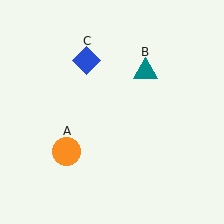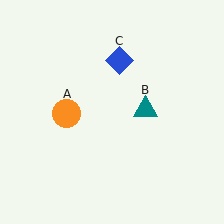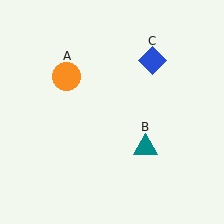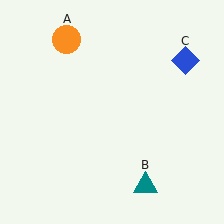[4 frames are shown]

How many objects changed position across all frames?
3 objects changed position: orange circle (object A), teal triangle (object B), blue diamond (object C).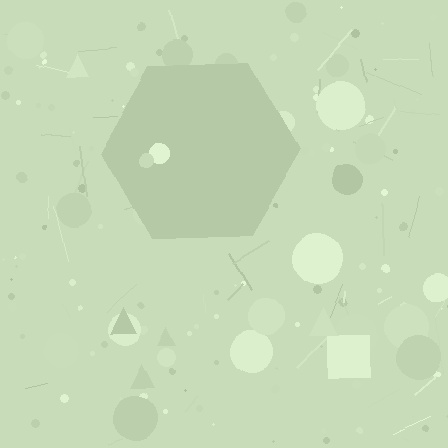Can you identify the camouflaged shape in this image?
The camouflaged shape is a hexagon.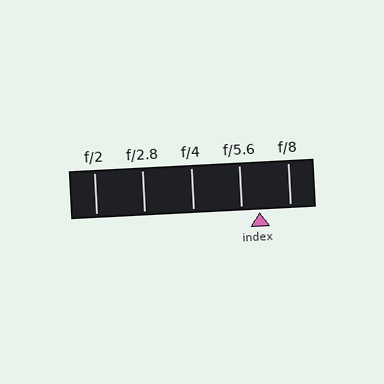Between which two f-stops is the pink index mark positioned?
The index mark is between f/5.6 and f/8.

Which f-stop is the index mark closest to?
The index mark is closest to f/5.6.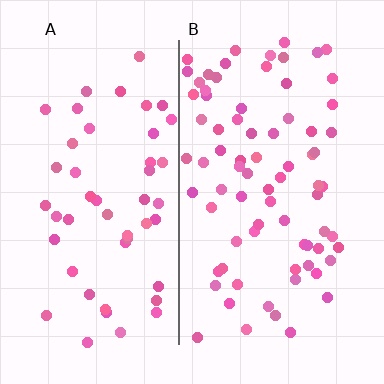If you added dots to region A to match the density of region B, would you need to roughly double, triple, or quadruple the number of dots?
Approximately double.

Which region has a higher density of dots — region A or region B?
B (the right).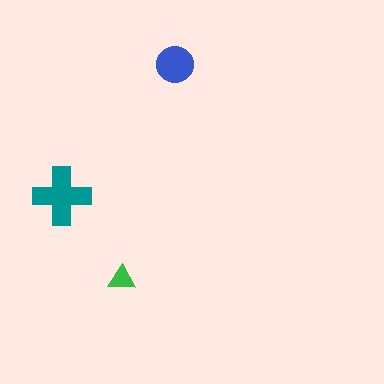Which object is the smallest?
The green triangle.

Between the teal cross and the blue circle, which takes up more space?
The teal cross.